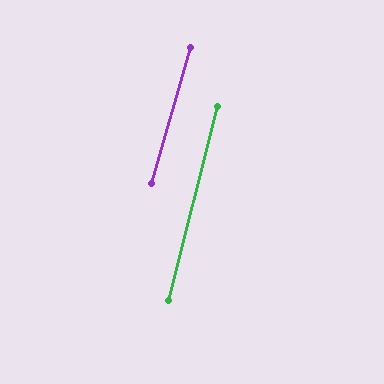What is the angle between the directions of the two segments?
Approximately 2 degrees.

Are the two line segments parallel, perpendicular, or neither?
Parallel — their directions differ by only 1.8°.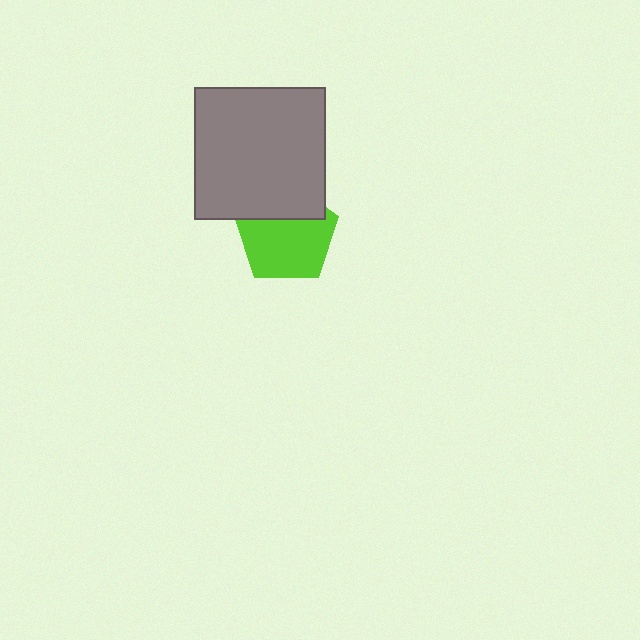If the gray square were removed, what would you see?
You would see the complete lime pentagon.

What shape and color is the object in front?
The object in front is a gray square.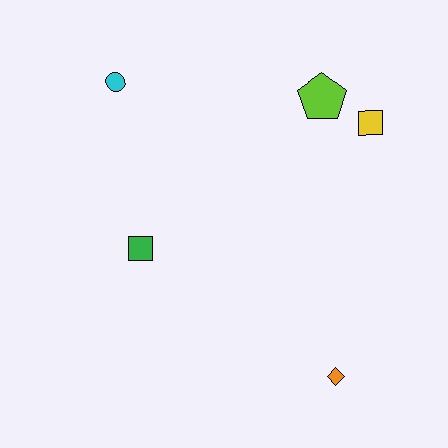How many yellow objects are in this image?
There is 1 yellow object.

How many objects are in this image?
There are 5 objects.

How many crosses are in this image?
There are no crosses.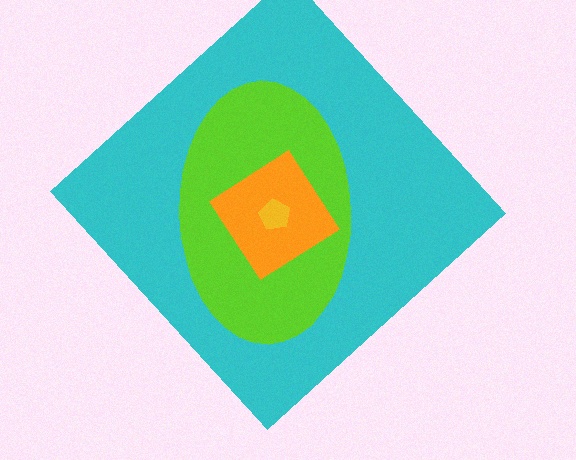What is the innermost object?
The yellow pentagon.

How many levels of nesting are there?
4.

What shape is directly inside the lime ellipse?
The orange diamond.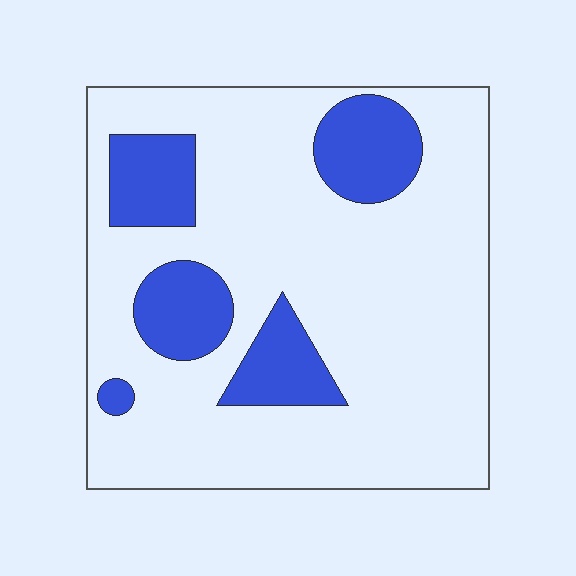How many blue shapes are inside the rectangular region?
5.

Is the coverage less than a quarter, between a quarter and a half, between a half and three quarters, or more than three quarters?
Less than a quarter.